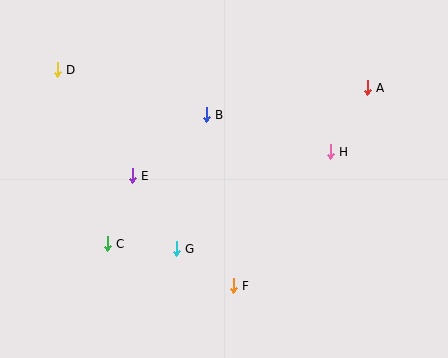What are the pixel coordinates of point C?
Point C is at (107, 244).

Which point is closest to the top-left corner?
Point D is closest to the top-left corner.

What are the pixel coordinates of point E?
Point E is at (132, 176).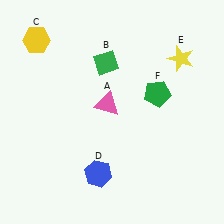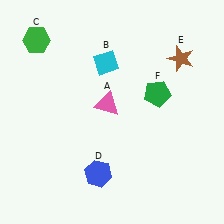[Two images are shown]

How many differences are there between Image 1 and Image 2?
There are 3 differences between the two images.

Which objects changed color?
B changed from green to cyan. C changed from yellow to green. E changed from yellow to brown.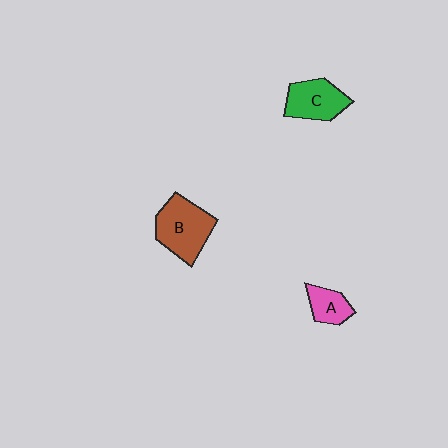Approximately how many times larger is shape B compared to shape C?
Approximately 1.3 times.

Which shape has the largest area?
Shape B (brown).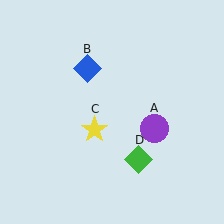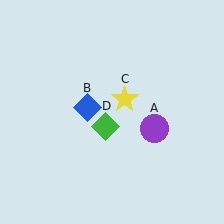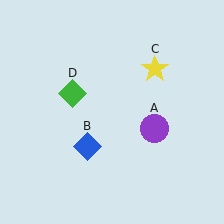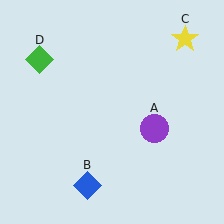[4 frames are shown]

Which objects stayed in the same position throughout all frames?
Purple circle (object A) remained stationary.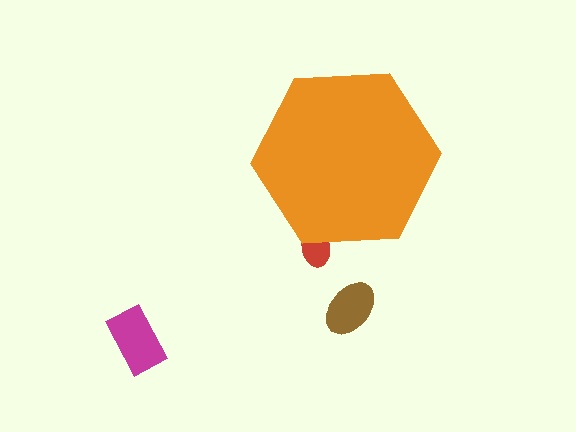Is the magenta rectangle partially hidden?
No, the magenta rectangle is fully visible.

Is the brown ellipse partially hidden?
No, the brown ellipse is fully visible.